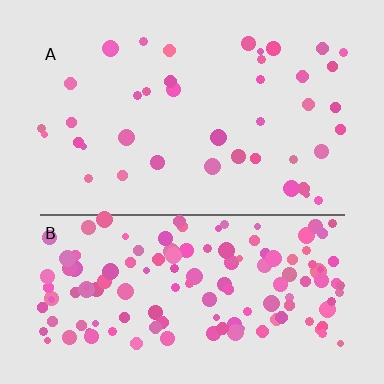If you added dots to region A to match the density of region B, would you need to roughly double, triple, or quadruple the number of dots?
Approximately triple.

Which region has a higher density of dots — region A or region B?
B (the bottom).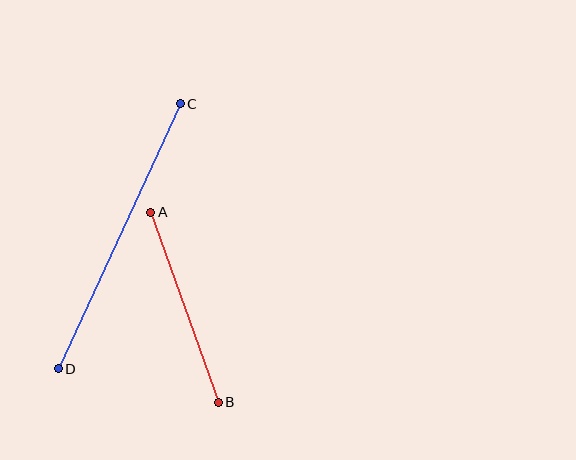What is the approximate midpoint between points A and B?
The midpoint is at approximately (185, 307) pixels.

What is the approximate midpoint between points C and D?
The midpoint is at approximately (119, 236) pixels.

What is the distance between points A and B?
The distance is approximately 202 pixels.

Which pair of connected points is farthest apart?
Points C and D are farthest apart.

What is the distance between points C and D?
The distance is approximately 292 pixels.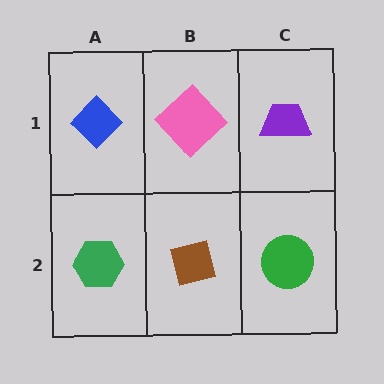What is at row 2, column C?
A green circle.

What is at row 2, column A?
A green hexagon.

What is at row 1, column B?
A pink diamond.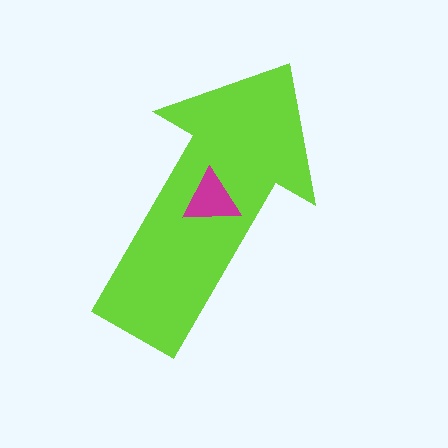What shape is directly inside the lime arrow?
The magenta triangle.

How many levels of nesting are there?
2.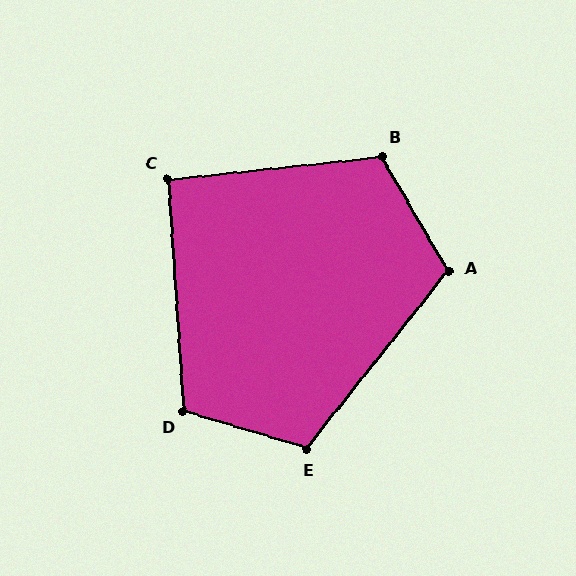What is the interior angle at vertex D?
Approximately 111 degrees (obtuse).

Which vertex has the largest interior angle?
B, at approximately 114 degrees.